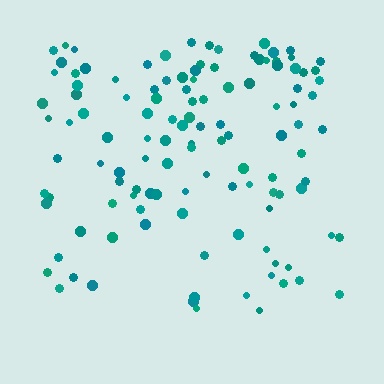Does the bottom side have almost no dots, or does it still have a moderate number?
Still a moderate number, just noticeably fewer than the top.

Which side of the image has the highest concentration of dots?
The top.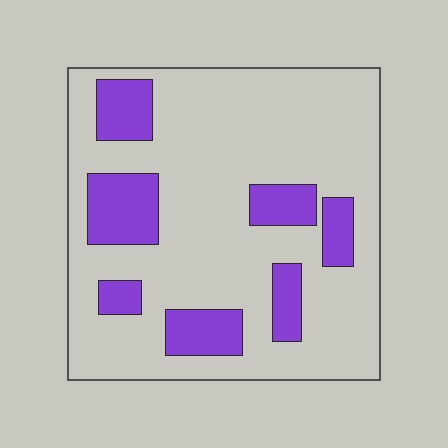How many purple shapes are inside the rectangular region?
7.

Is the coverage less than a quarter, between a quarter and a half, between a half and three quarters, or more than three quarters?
Less than a quarter.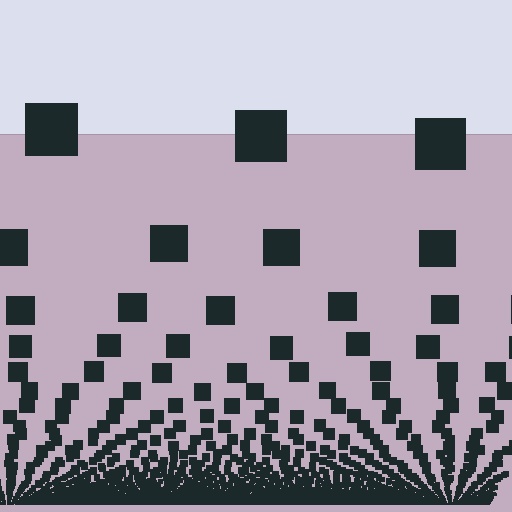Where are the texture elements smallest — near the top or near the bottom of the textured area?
Near the bottom.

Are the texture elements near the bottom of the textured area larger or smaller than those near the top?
Smaller. The gradient is inverted — elements near the bottom are smaller and denser.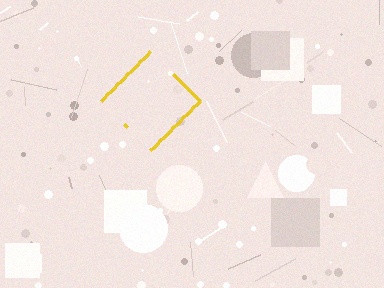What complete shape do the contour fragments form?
The contour fragments form a diamond.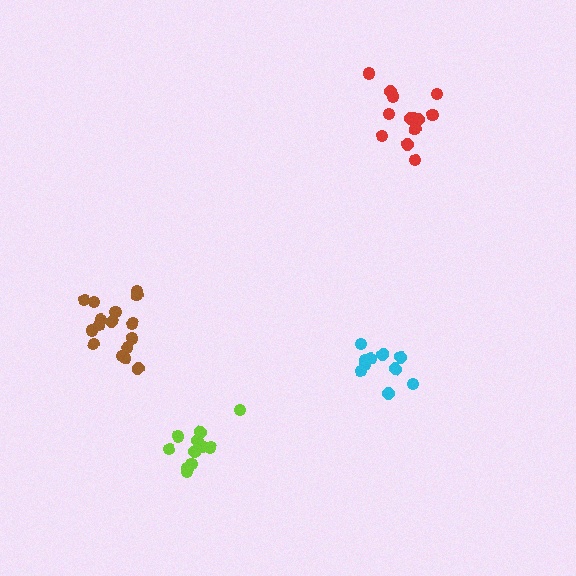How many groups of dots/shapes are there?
There are 4 groups.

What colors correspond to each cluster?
The clusters are colored: brown, red, lime, cyan.